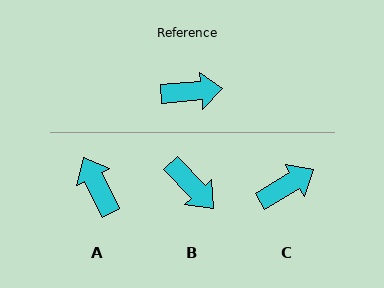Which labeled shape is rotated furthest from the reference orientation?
A, about 112 degrees away.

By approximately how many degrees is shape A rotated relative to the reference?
Approximately 112 degrees counter-clockwise.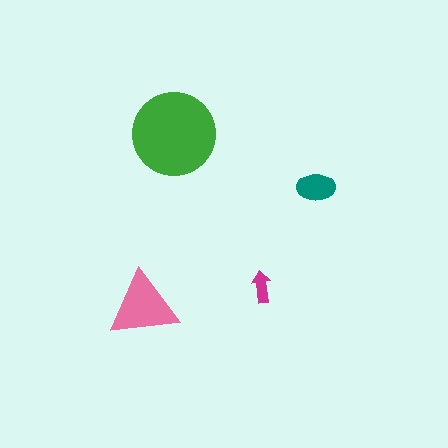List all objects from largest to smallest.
The green circle, the pink triangle, the teal ellipse, the magenta arrow.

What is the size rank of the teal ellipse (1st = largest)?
3rd.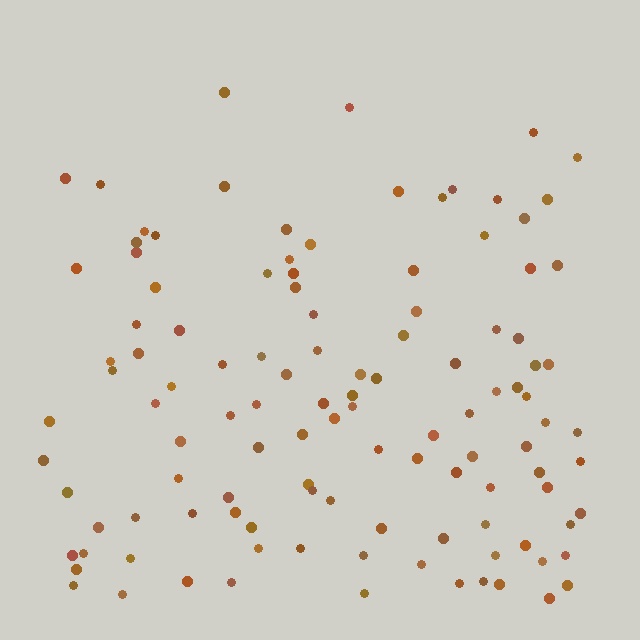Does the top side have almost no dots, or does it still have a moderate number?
Still a moderate number, just noticeably fewer than the bottom.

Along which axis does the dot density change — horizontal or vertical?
Vertical.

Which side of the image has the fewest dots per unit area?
The top.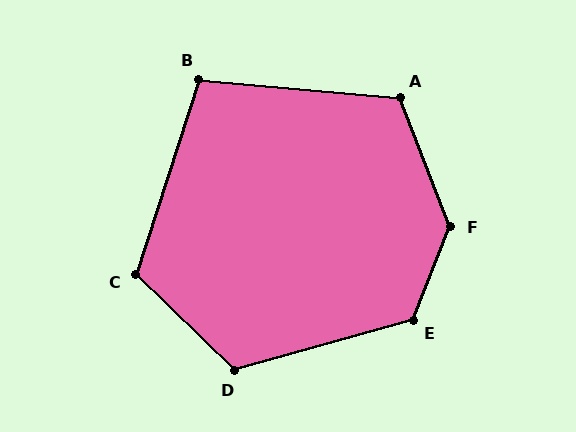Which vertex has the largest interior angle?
F, at approximately 137 degrees.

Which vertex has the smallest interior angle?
B, at approximately 103 degrees.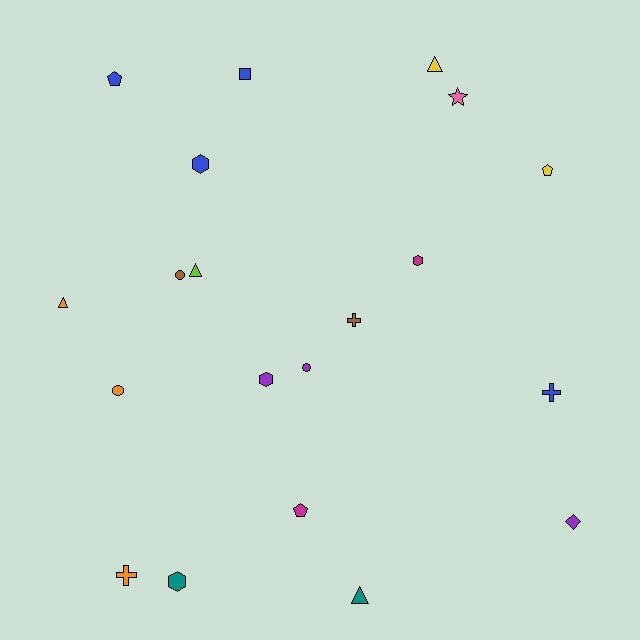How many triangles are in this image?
There are 4 triangles.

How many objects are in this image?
There are 20 objects.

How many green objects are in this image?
There are no green objects.